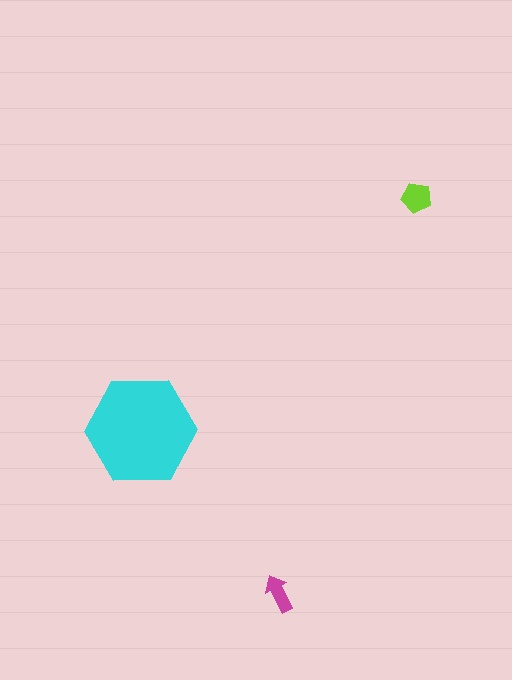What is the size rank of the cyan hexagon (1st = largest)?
1st.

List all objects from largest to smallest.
The cyan hexagon, the lime pentagon, the magenta arrow.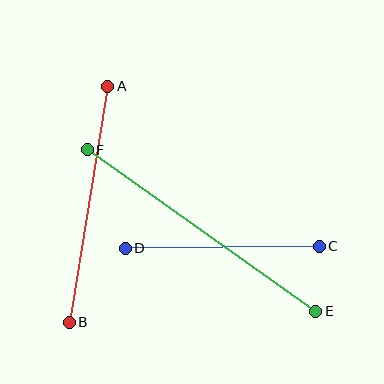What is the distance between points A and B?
The distance is approximately 239 pixels.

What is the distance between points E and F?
The distance is approximately 280 pixels.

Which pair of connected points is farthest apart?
Points E and F are farthest apart.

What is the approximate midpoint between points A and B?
The midpoint is at approximately (88, 204) pixels.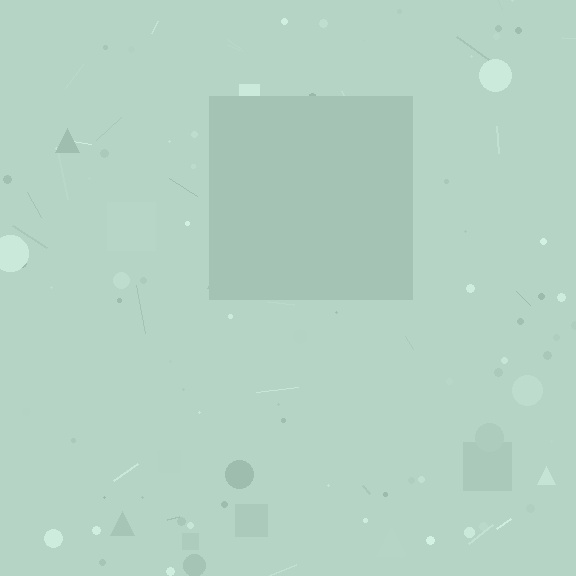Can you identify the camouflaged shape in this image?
The camouflaged shape is a square.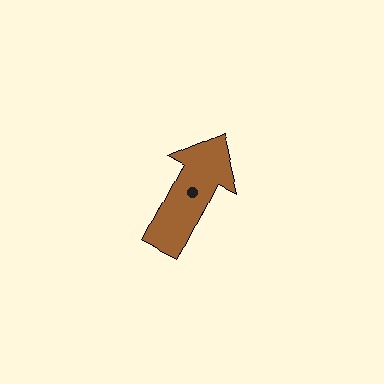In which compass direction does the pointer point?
Northeast.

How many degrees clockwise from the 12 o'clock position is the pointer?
Approximately 27 degrees.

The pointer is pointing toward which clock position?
Roughly 1 o'clock.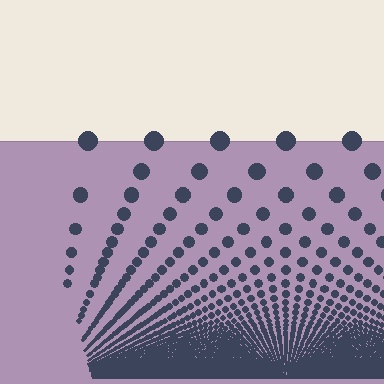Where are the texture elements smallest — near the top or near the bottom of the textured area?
Near the bottom.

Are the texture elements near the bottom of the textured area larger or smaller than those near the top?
Smaller. The gradient is inverted — elements near the bottom are smaller and denser.